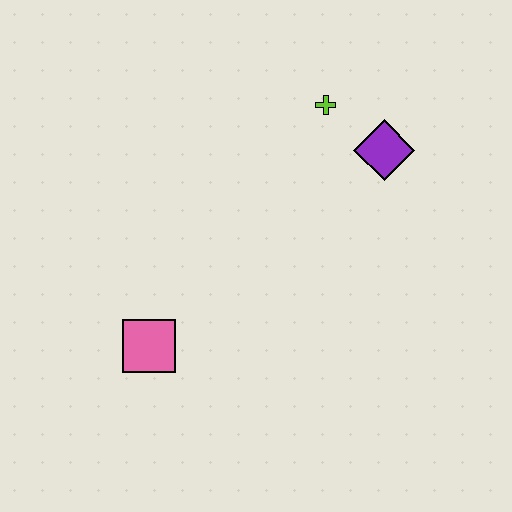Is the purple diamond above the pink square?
Yes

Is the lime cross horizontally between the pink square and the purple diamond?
Yes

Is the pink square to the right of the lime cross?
No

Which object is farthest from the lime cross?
The pink square is farthest from the lime cross.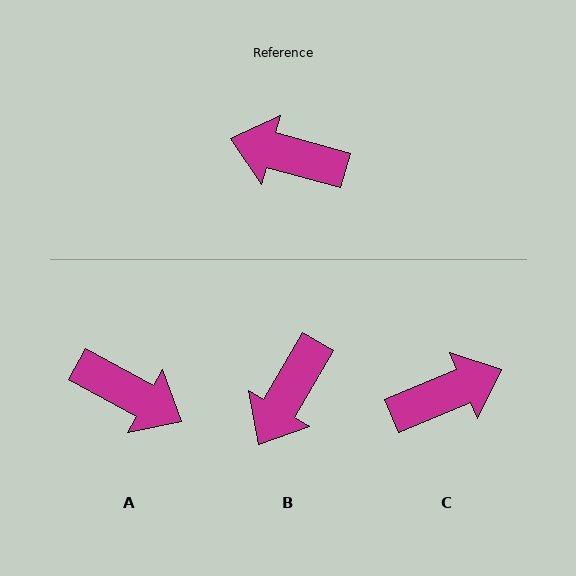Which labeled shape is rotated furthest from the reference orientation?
A, about 167 degrees away.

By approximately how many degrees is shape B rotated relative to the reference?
Approximately 75 degrees counter-clockwise.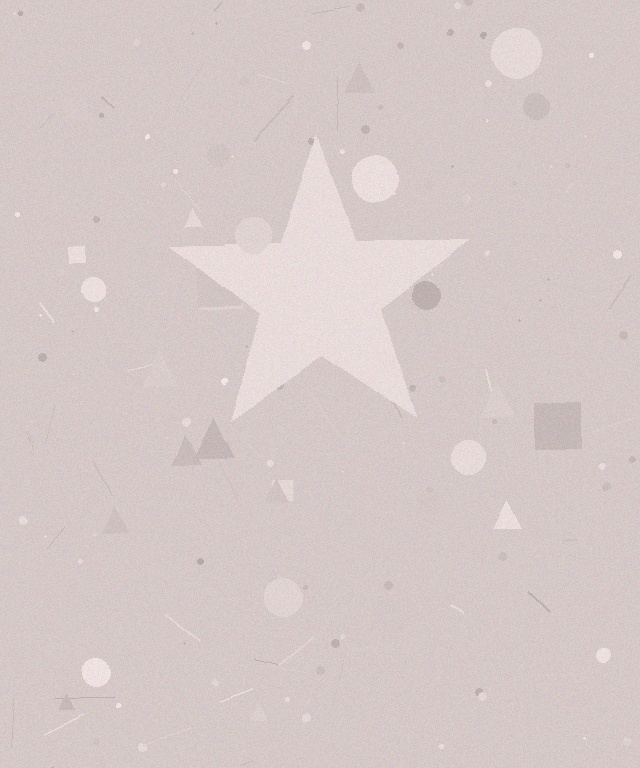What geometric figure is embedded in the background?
A star is embedded in the background.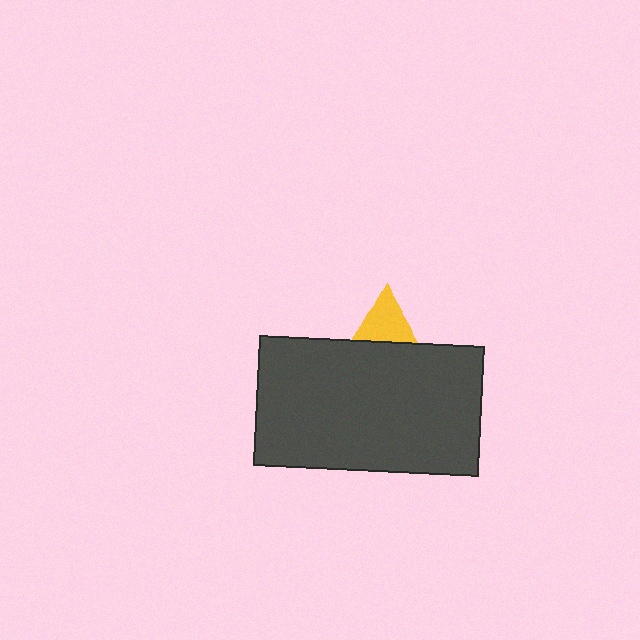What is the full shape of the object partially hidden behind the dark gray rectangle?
The partially hidden object is a yellow triangle.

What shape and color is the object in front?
The object in front is a dark gray rectangle.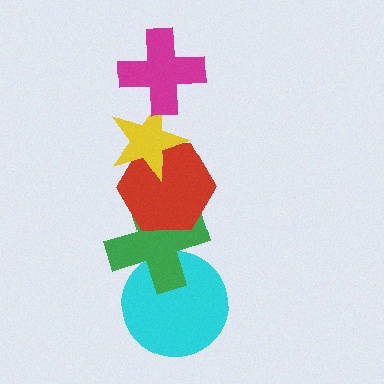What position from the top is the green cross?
The green cross is 4th from the top.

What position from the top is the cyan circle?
The cyan circle is 5th from the top.